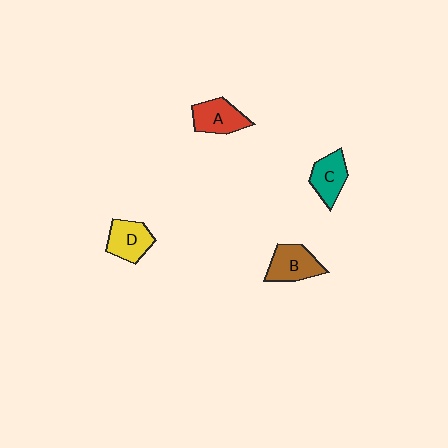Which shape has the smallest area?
Shape C (teal).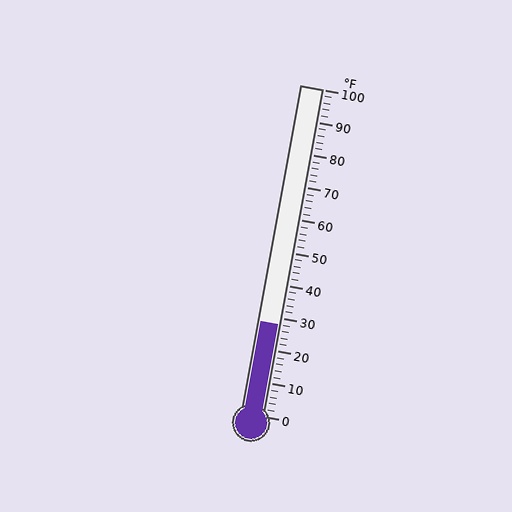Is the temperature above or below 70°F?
The temperature is below 70°F.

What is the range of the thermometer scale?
The thermometer scale ranges from 0°F to 100°F.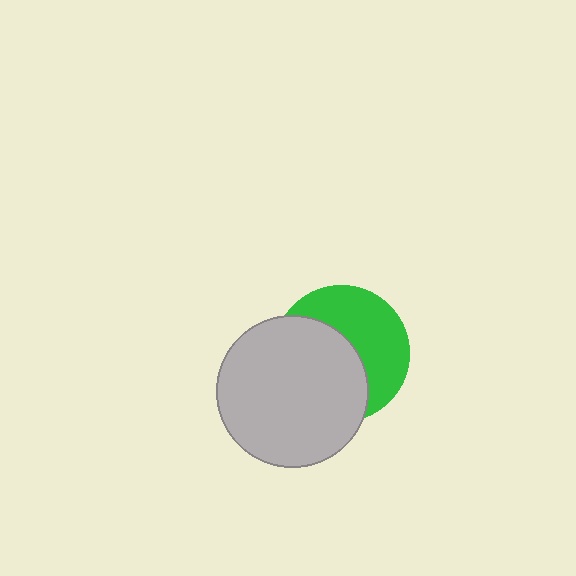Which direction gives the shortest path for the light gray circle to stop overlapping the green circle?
Moving toward the lower-left gives the shortest separation.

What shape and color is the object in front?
The object in front is a light gray circle.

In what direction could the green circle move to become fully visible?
The green circle could move toward the upper-right. That would shift it out from behind the light gray circle entirely.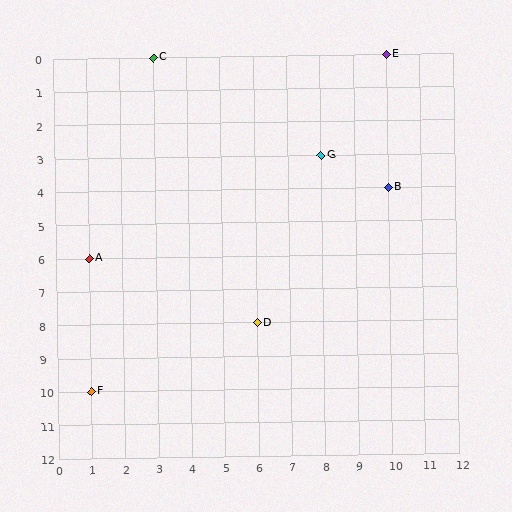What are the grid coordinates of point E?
Point E is at grid coordinates (10, 0).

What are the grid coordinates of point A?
Point A is at grid coordinates (1, 6).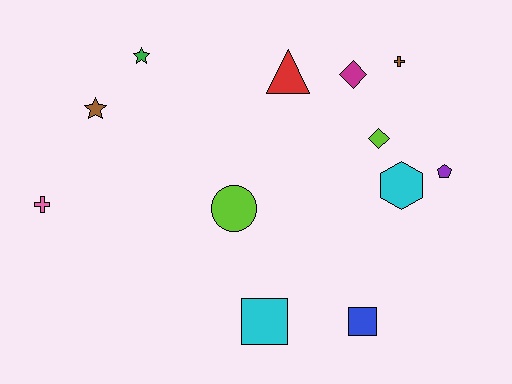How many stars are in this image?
There are 2 stars.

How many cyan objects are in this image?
There are 2 cyan objects.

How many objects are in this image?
There are 12 objects.